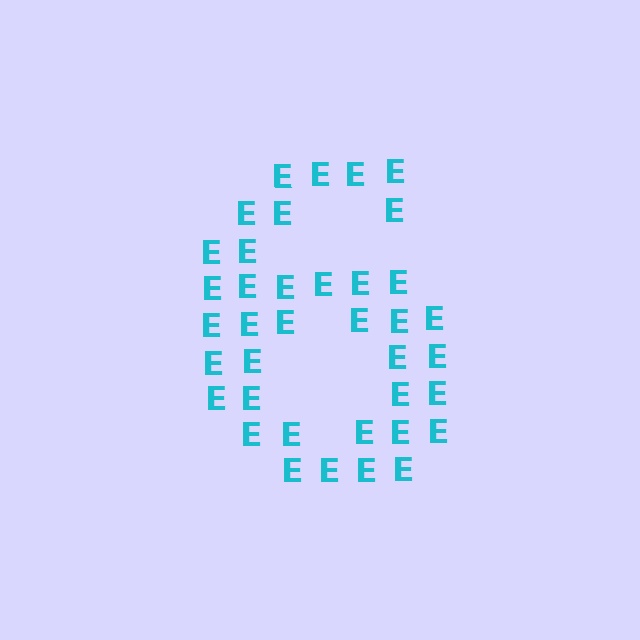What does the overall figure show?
The overall figure shows the digit 6.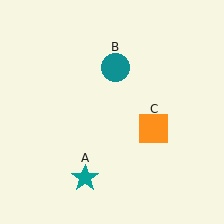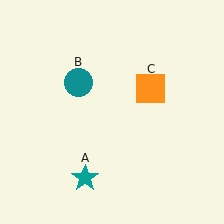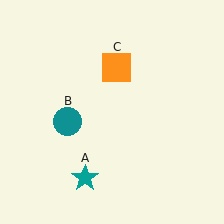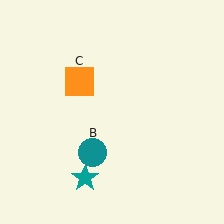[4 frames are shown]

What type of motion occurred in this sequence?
The teal circle (object B), orange square (object C) rotated counterclockwise around the center of the scene.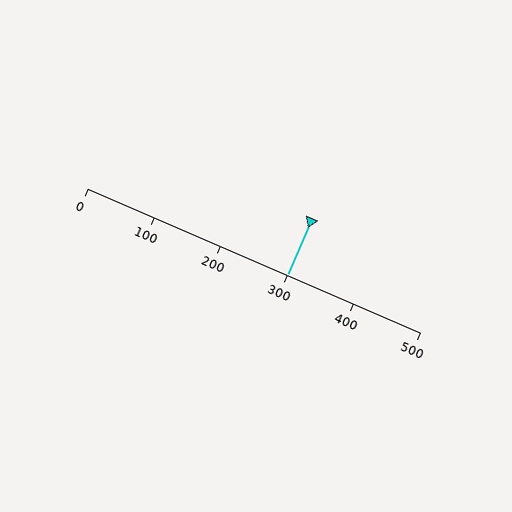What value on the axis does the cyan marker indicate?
The marker indicates approximately 300.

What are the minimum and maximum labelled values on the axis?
The axis runs from 0 to 500.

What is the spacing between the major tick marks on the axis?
The major ticks are spaced 100 apart.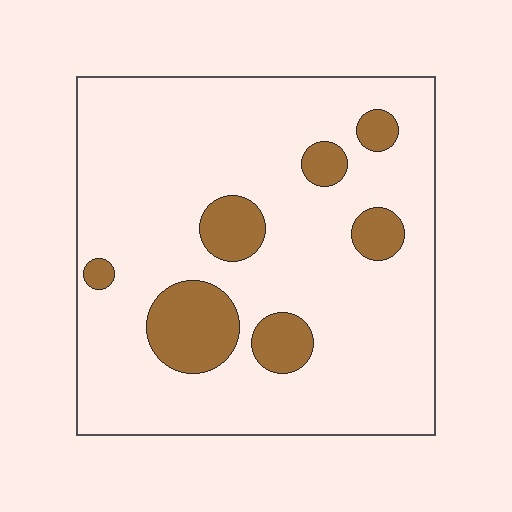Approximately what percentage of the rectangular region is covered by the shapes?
Approximately 15%.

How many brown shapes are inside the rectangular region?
7.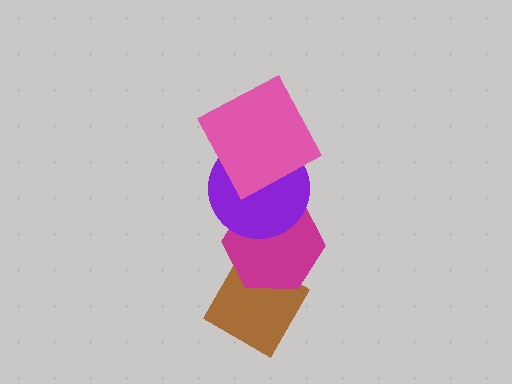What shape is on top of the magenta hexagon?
The purple circle is on top of the magenta hexagon.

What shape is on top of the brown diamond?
The magenta hexagon is on top of the brown diamond.